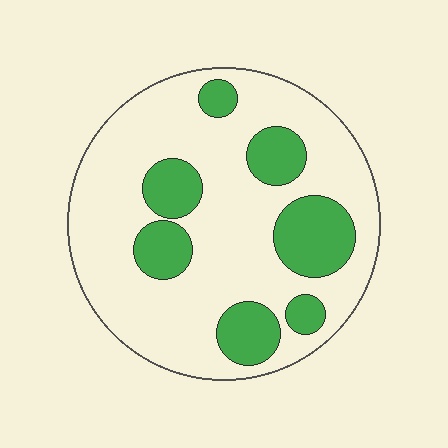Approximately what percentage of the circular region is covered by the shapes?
Approximately 25%.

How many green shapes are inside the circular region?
7.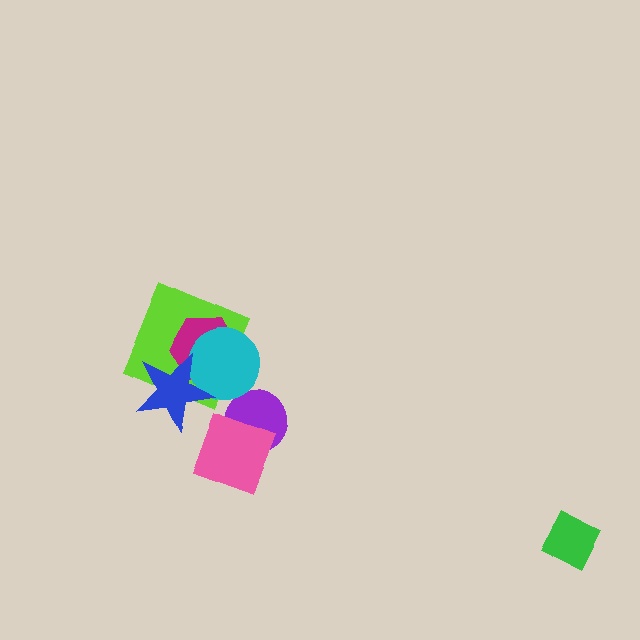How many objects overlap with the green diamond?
0 objects overlap with the green diamond.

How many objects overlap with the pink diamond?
1 object overlaps with the pink diamond.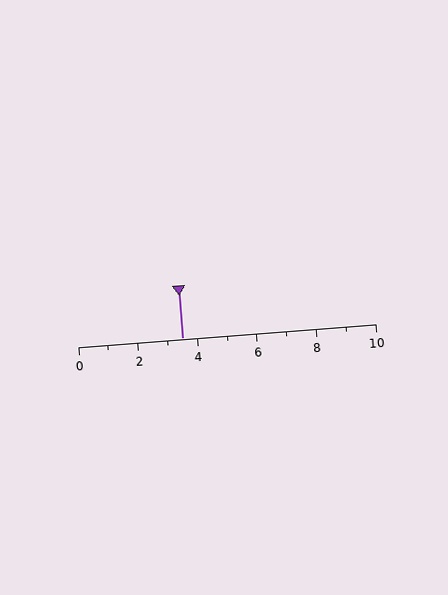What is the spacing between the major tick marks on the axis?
The major ticks are spaced 2 apart.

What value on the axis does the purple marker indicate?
The marker indicates approximately 3.5.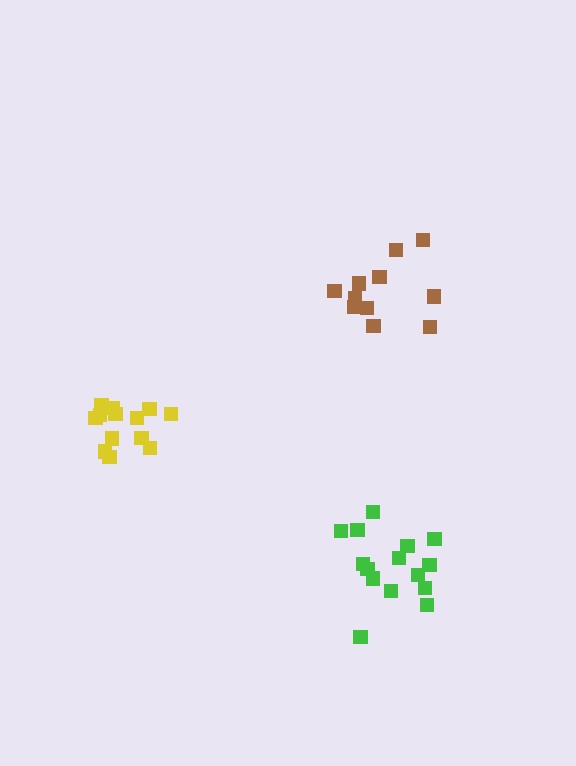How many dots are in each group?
Group 1: 13 dots, Group 2: 15 dots, Group 3: 11 dots (39 total).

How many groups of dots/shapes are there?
There are 3 groups.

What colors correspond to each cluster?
The clusters are colored: yellow, green, brown.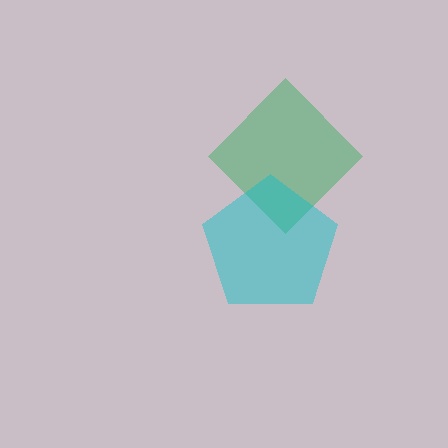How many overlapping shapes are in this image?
There are 2 overlapping shapes in the image.